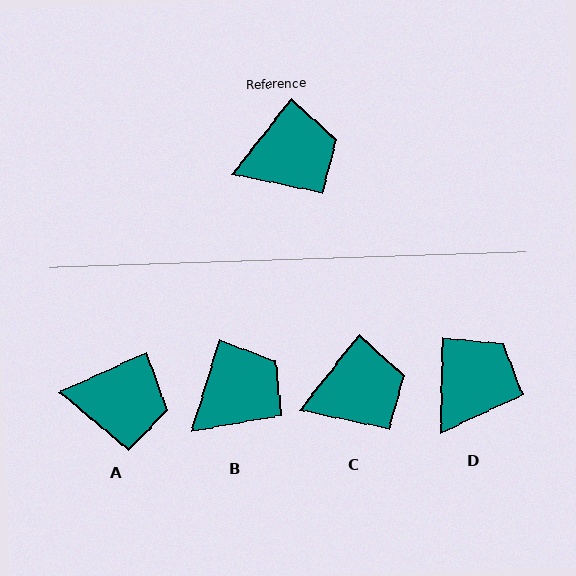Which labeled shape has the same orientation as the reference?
C.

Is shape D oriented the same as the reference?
No, it is off by about 37 degrees.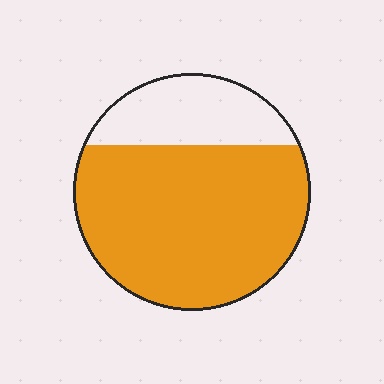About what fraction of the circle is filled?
About three quarters (3/4).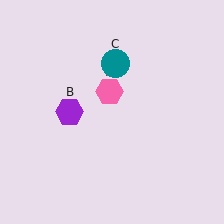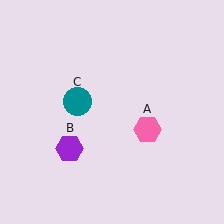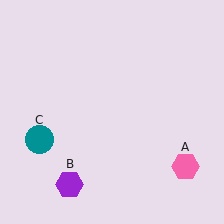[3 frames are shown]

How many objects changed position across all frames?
3 objects changed position: pink hexagon (object A), purple hexagon (object B), teal circle (object C).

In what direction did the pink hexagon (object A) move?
The pink hexagon (object A) moved down and to the right.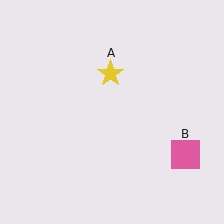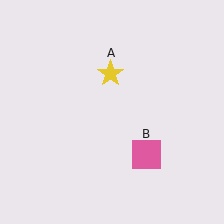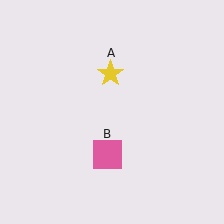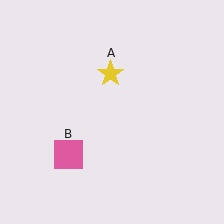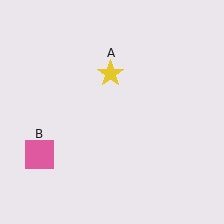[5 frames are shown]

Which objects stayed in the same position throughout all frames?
Yellow star (object A) remained stationary.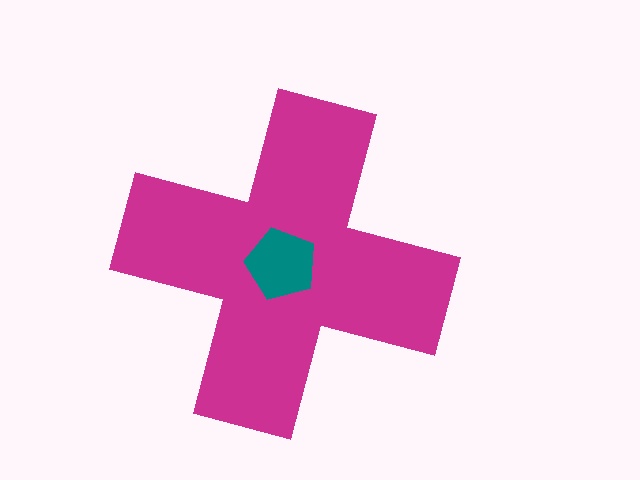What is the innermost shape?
The teal pentagon.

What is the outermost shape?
The magenta cross.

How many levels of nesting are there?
2.